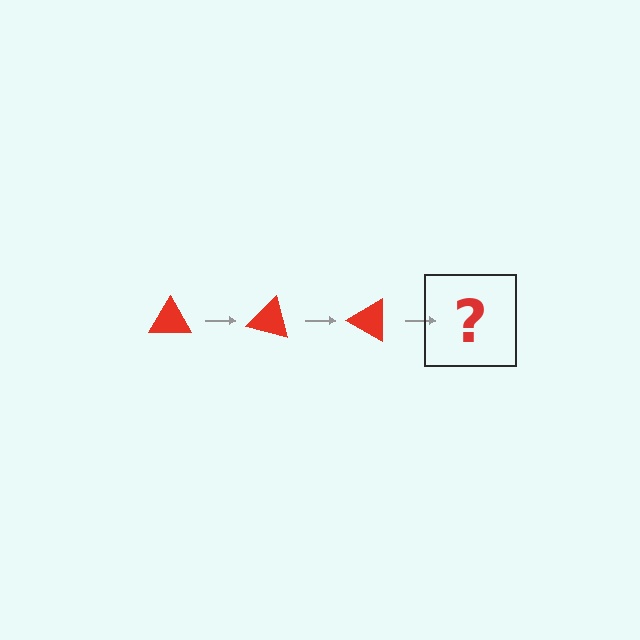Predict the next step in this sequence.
The next step is a red triangle rotated 45 degrees.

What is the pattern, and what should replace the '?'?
The pattern is that the triangle rotates 15 degrees each step. The '?' should be a red triangle rotated 45 degrees.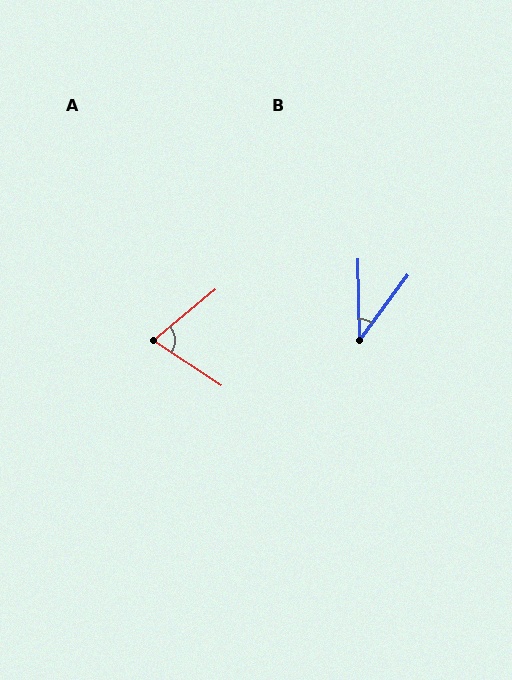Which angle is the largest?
A, at approximately 73 degrees.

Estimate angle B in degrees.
Approximately 37 degrees.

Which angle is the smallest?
B, at approximately 37 degrees.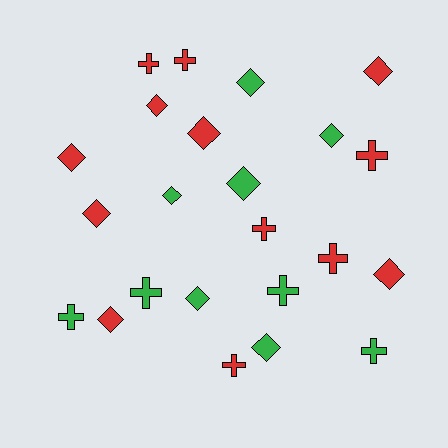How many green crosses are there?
There are 4 green crosses.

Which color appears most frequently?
Red, with 13 objects.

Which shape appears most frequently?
Diamond, with 13 objects.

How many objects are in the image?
There are 23 objects.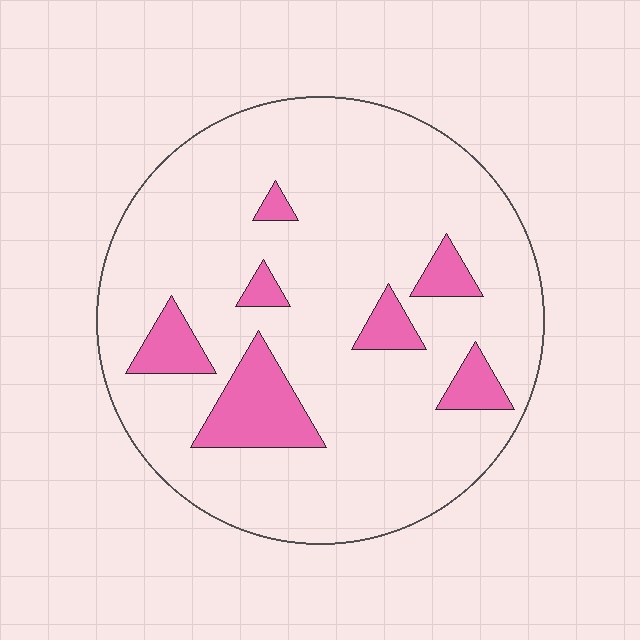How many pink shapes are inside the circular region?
7.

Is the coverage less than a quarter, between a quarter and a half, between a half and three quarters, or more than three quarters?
Less than a quarter.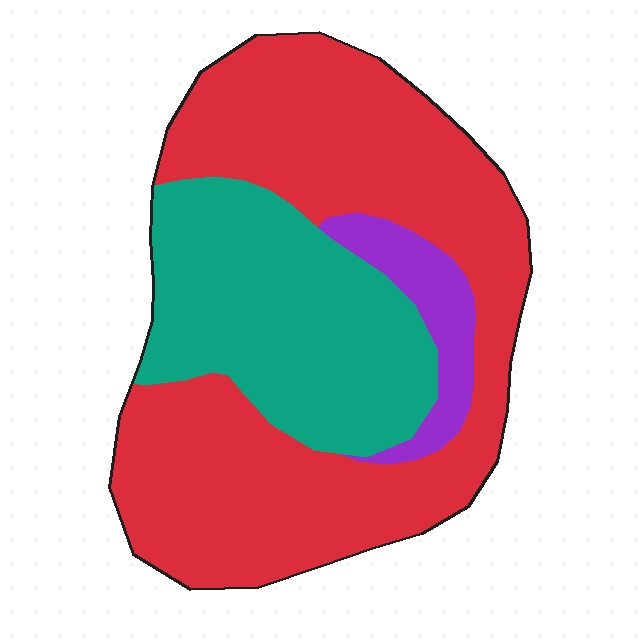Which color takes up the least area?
Purple, at roughly 10%.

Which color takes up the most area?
Red, at roughly 60%.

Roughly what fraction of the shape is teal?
Teal covers about 30% of the shape.